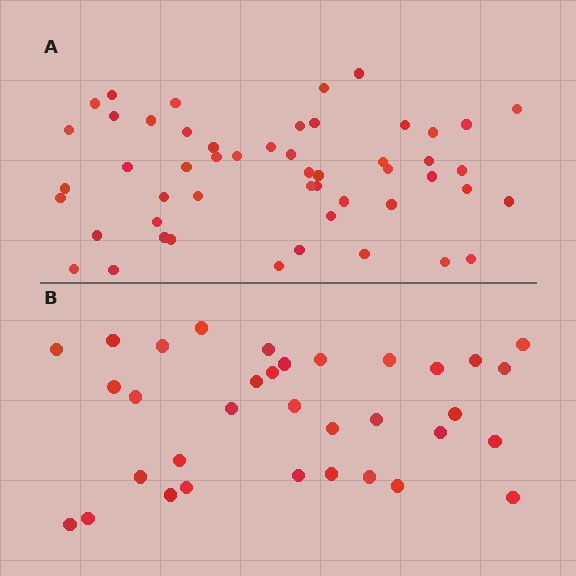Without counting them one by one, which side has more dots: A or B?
Region A (the top region) has more dots.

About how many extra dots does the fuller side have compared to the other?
Region A has approximately 15 more dots than region B.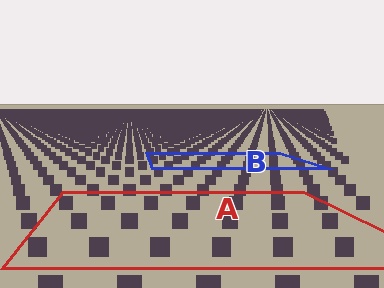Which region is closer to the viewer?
Region A is closer. The texture elements there are larger and more spread out.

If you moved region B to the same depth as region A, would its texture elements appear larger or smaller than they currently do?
They would appear larger. At a closer depth, the same texture elements are projected at a bigger on-screen size.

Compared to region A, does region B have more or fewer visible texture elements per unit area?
Region B has more texture elements per unit area — they are packed more densely because it is farther away.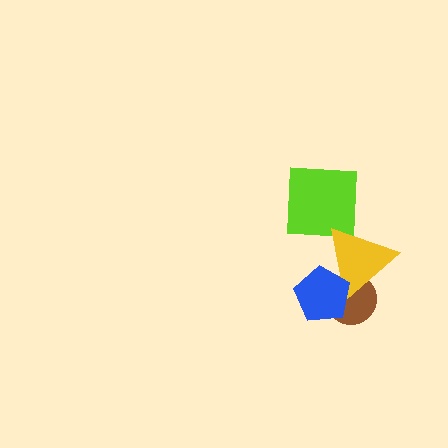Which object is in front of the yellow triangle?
The blue pentagon is in front of the yellow triangle.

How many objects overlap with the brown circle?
2 objects overlap with the brown circle.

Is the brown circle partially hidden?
Yes, it is partially covered by another shape.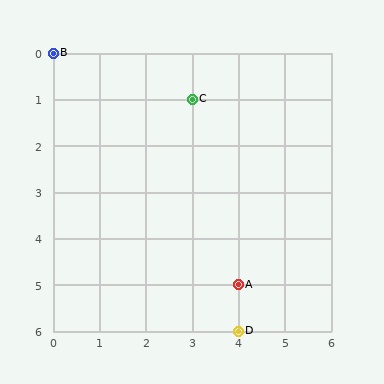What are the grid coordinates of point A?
Point A is at grid coordinates (4, 5).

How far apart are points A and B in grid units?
Points A and B are 4 columns and 5 rows apart (about 6.4 grid units diagonally).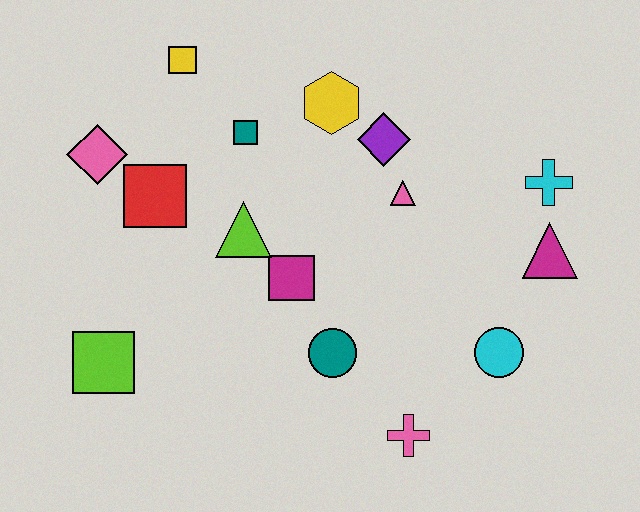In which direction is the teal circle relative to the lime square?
The teal circle is to the right of the lime square.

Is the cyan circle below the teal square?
Yes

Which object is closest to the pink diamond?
The red square is closest to the pink diamond.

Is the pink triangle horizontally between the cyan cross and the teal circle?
Yes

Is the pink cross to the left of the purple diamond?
No